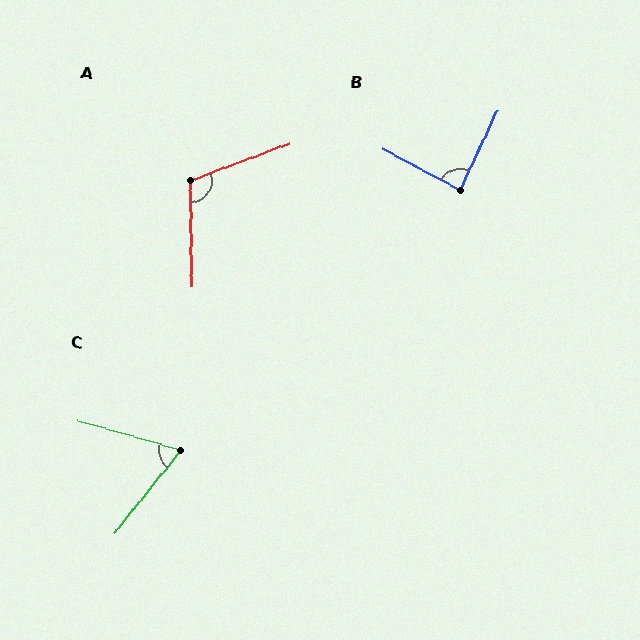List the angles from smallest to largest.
C (67°), B (88°), A (109°).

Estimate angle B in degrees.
Approximately 88 degrees.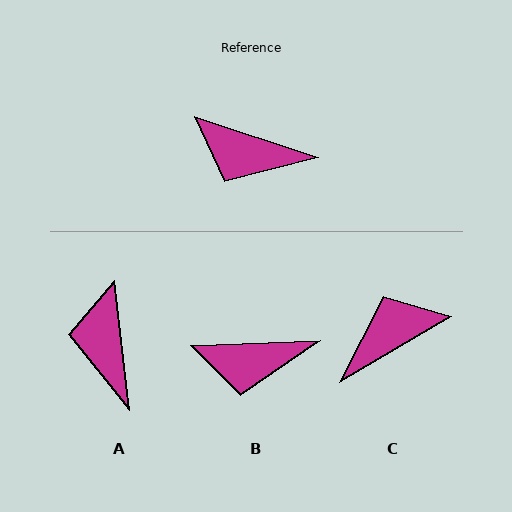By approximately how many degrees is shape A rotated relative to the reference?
Approximately 65 degrees clockwise.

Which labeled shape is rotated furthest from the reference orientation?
C, about 132 degrees away.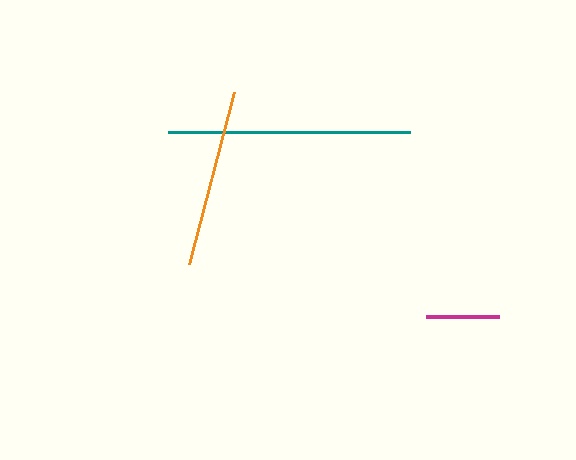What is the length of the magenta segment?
The magenta segment is approximately 73 pixels long.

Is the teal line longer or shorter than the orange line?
The teal line is longer than the orange line.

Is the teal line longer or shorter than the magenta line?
The teal line is longer than the magenta line.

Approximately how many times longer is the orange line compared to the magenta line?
The orange line is approximately 2.4 times the length of the magenta line.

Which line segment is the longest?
The teal line is the longest at approximately 242 pixels.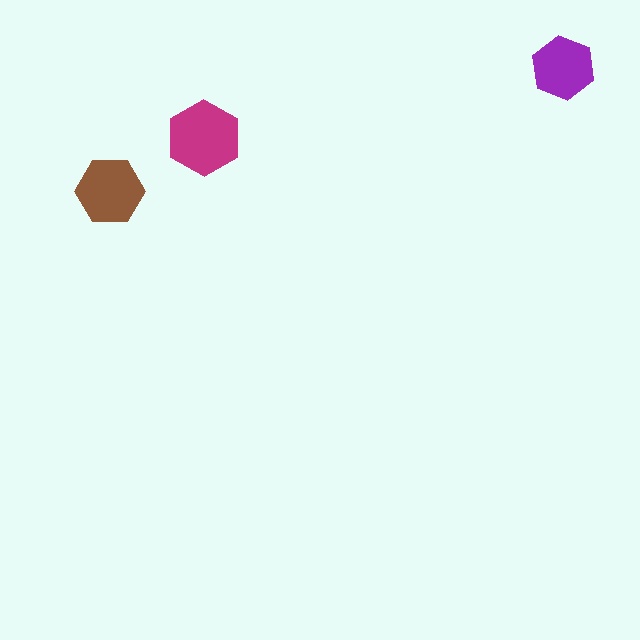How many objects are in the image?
There are 3 objects in the image.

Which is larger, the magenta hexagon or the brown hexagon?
The magenta one.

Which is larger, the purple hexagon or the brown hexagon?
The brown one.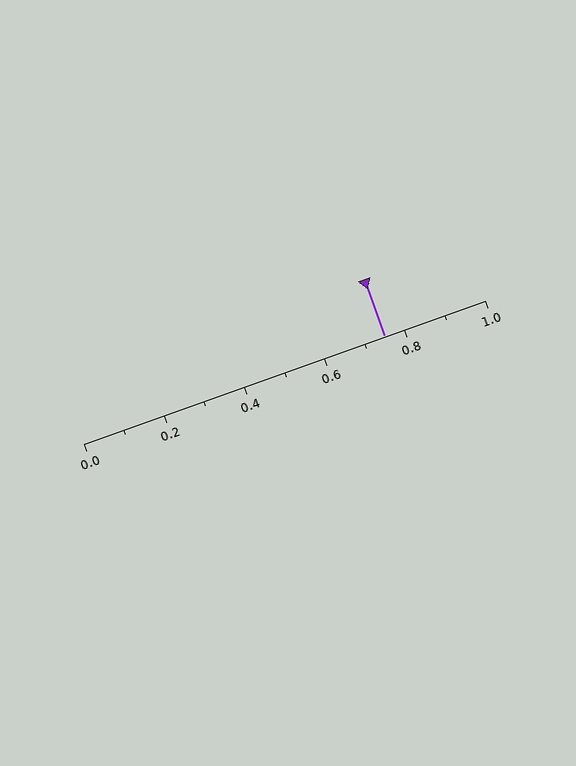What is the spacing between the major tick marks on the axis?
The major ticks are spaced 0.2 apart.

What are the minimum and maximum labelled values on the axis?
The axis runs from 0.0 to 1.0.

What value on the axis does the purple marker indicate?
The marker indicates approximately 0.75.